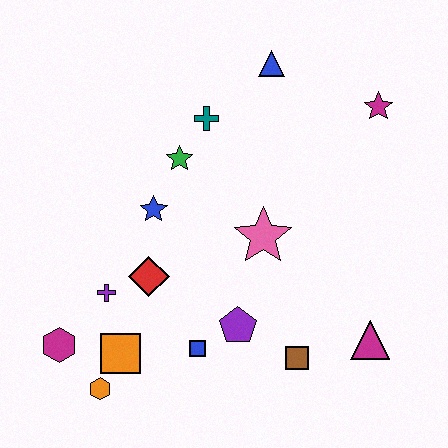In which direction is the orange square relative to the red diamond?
The orange square is below the red diamond.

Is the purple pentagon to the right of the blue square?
Yes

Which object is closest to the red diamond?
The purple cross is closest to the red diamond.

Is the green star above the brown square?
Yes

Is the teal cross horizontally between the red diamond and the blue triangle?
Yes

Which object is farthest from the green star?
The magenta triangle is farthest from the green star.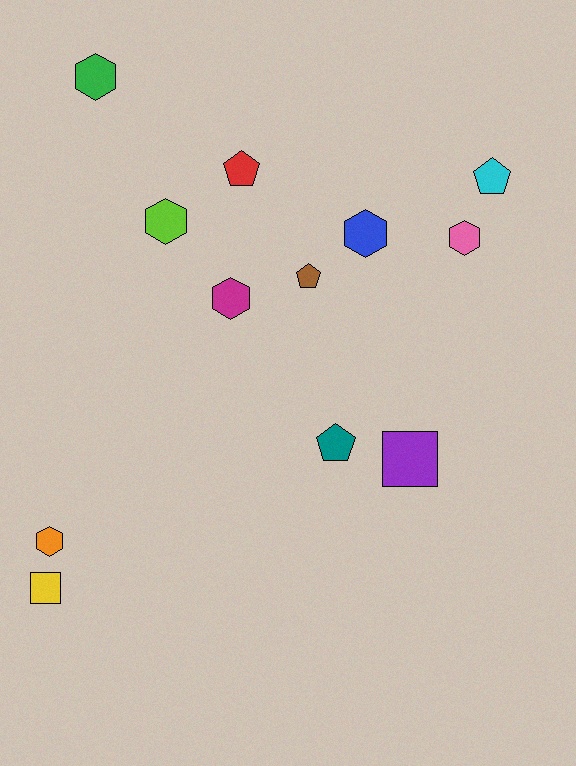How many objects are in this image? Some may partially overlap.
There are 12 objects.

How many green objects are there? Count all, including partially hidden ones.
There is 1 green object.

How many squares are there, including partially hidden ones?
There are 2 squares.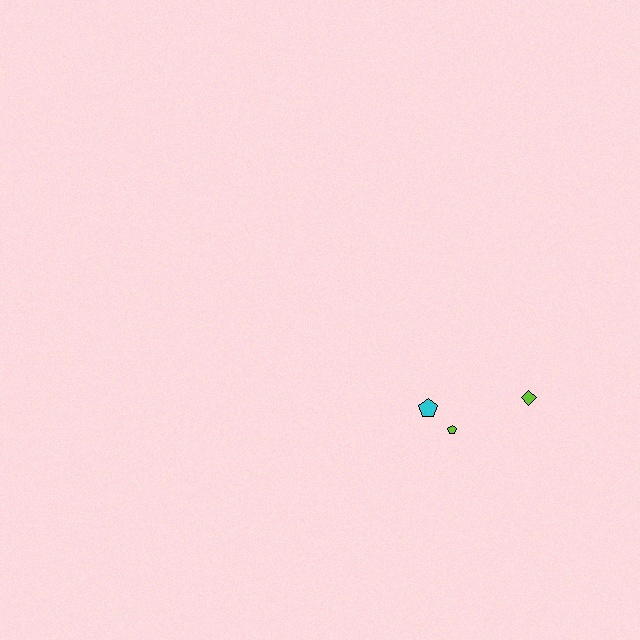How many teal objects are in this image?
There are no teal objects.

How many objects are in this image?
There are 3 objects.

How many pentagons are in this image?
There are 2 pentagons.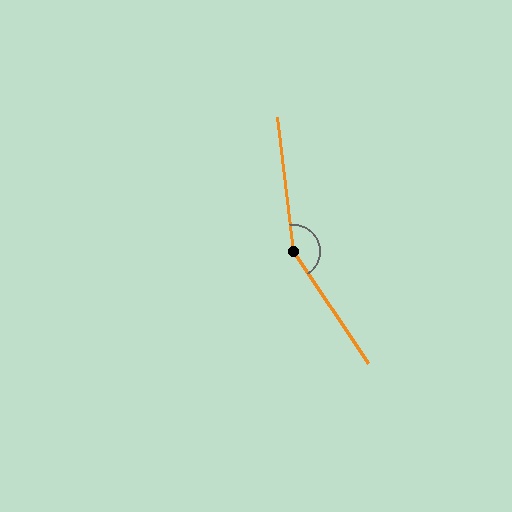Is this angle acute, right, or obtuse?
It is obtuse.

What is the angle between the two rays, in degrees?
Approximately 153 degrees.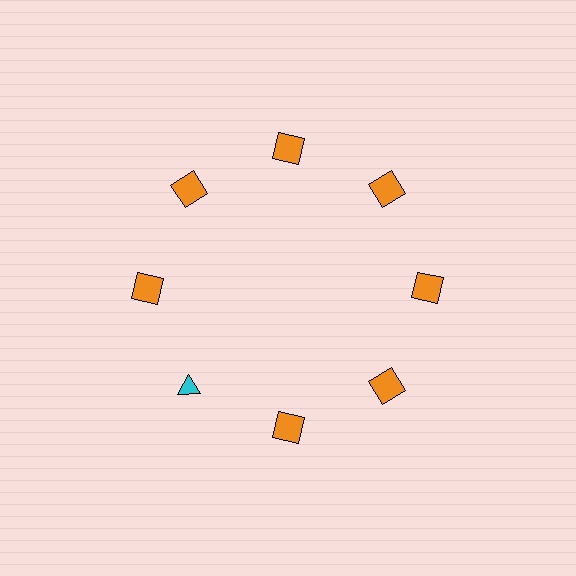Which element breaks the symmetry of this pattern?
The cyan triangle at roughly the 8 o'clock position breaks the symmetry. All other shapes are orange squares.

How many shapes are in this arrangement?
There are 8 shapes arranged in a ring pattern.